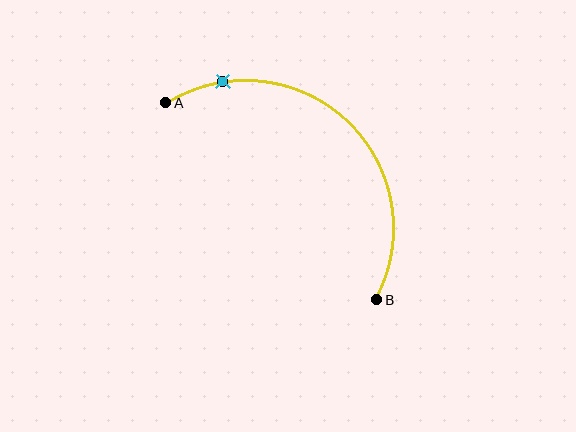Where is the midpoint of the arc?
The arc midpoint is the point on the curve farthest from the straight line joining A and B. It sits above and to the right of that line.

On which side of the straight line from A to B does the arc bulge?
The arc bulges above and to the right of the straight line connecting A and B.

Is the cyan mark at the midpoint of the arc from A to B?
No. The cyan mark lies on the arc but is closer to endpoint A. The arc midpoint would be at the point on the curve equidistant along the arc from both A and B.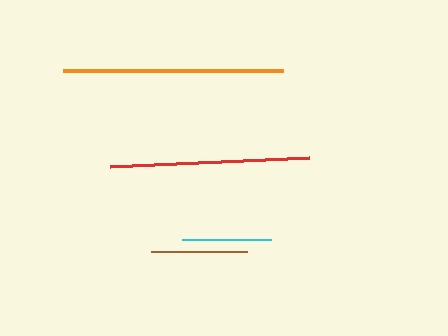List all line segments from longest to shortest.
From longest to shortest: orange, red, brown, cyan.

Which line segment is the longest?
The orange line is the longest at approximately 220 pixels.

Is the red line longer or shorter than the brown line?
The red line is longer than the brown line.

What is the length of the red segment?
The red segment is approximately 199 pixels long.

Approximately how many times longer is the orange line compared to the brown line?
The orange line is approximately 2.3 times the length of the brown line.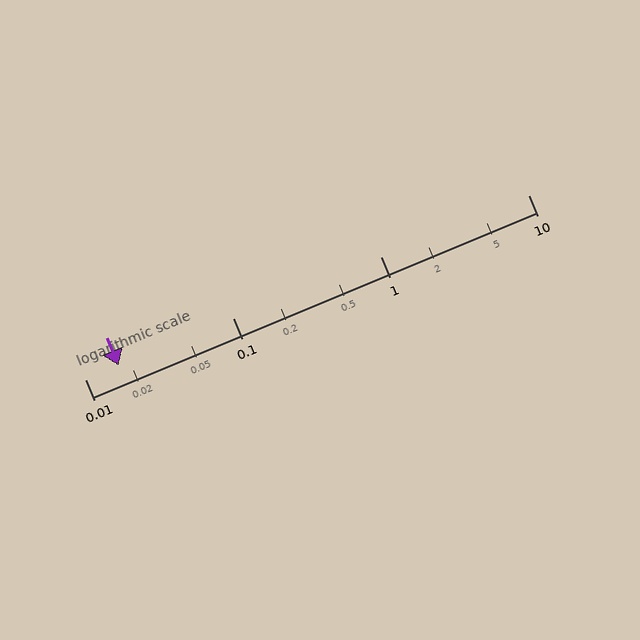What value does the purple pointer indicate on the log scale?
The pointer indicates approximately 0.017.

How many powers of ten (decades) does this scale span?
The scale spans 3 decades, from 0.01 to 10.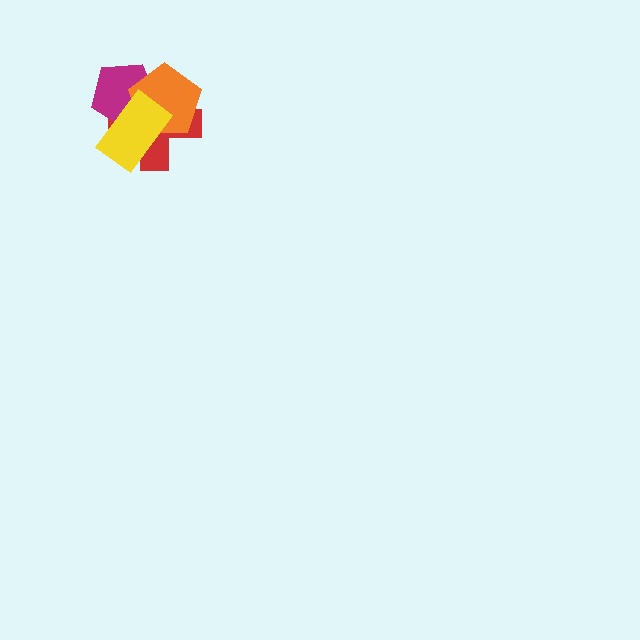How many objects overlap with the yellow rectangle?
3 objects overlap with the yellow rectangle.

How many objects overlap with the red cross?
3 objects overlap with the red cross.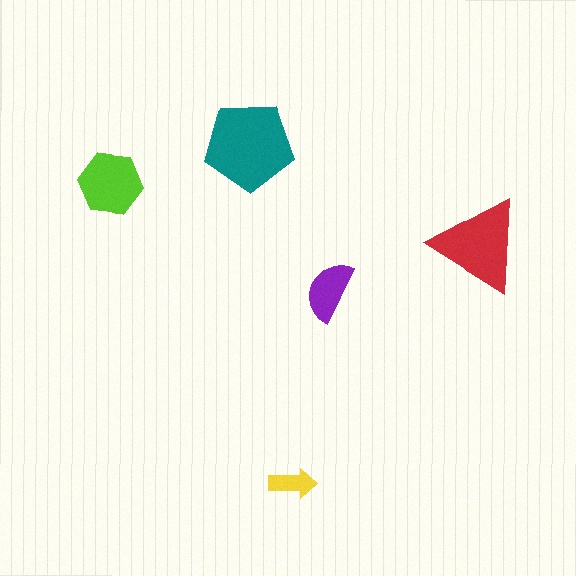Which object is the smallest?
The yellow arrow.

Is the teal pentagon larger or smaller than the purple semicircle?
Larger.